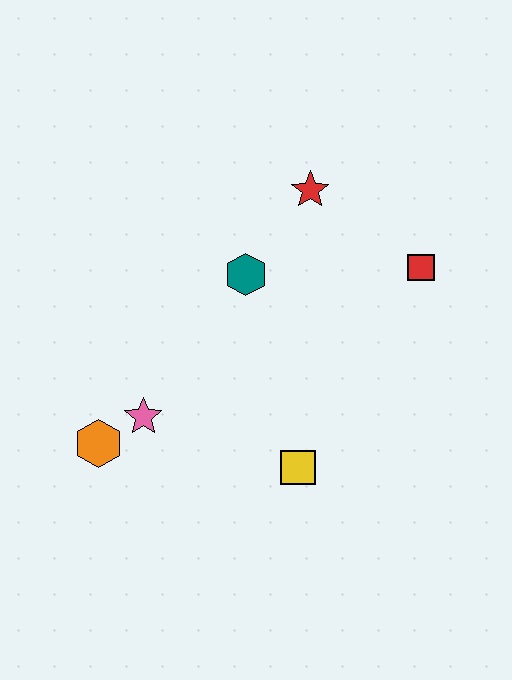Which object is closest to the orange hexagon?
The pink star is closest to the orange hexagon.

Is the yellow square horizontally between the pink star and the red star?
Yes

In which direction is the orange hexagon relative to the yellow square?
The orange hexagon is to the left of the yellow square.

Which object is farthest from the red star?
The orange hexagon is farthest from the red star.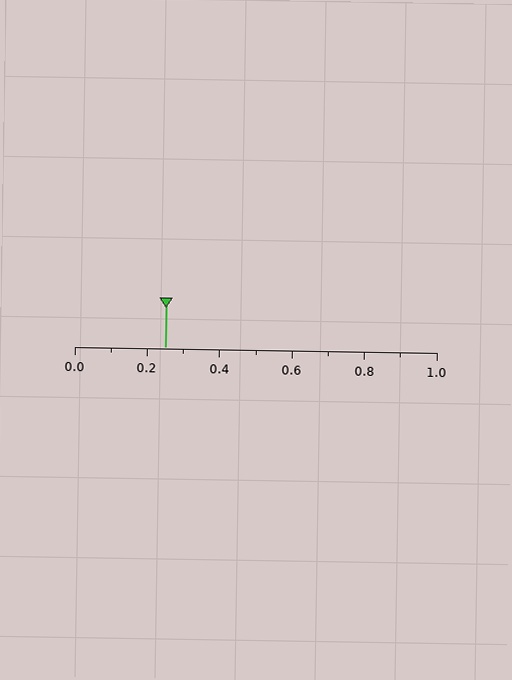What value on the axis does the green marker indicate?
The marker indicates approximately 0.25.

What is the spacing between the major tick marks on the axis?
The major ticks are spaced 0.2 apart.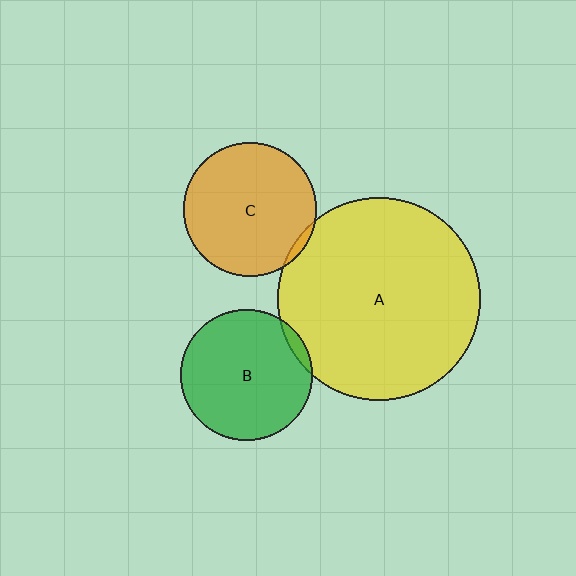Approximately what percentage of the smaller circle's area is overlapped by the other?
Approximately 5%.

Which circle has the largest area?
Circle A (yellow).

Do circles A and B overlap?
Yes.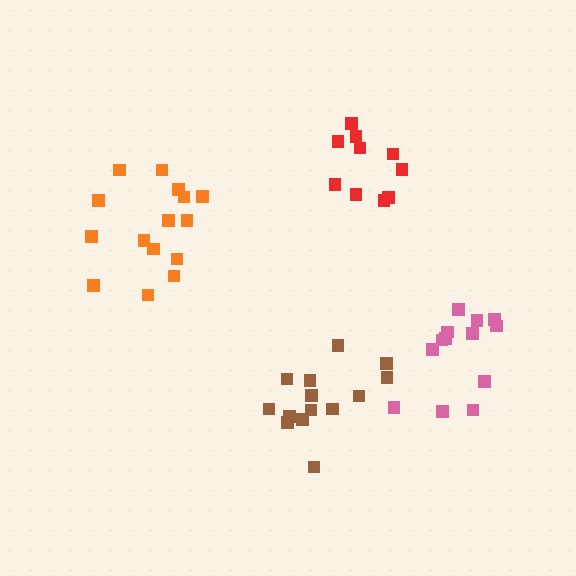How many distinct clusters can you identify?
There are 4 distinct clusters.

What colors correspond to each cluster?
The clusters are colored: brown, red, pink, orange.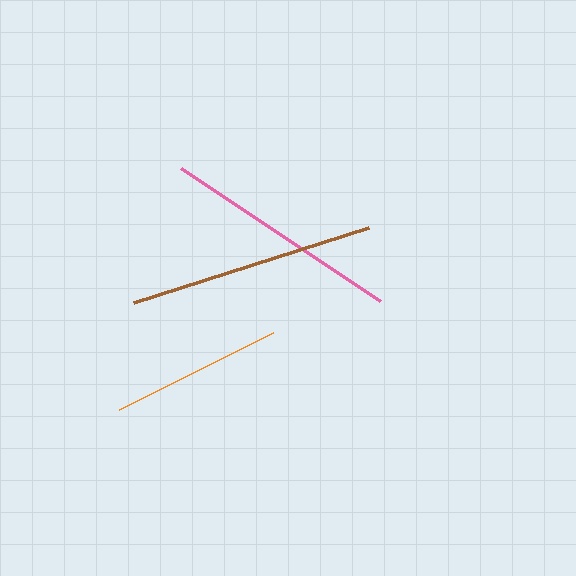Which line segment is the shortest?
The orange line is the shortest at approximately 172 pixels.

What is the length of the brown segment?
The brown segment is approximately 246 pixels long.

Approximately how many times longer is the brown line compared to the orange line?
The brown line is approximately 1.4 times the length of the orange line.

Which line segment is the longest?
The brown line is the longest at approximately 246 pixels.